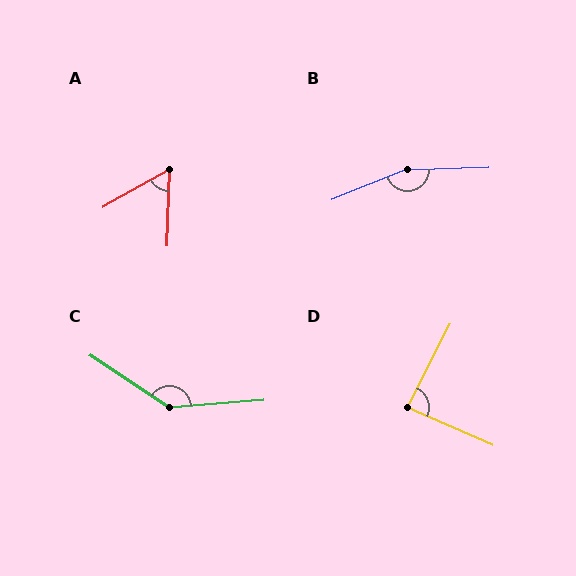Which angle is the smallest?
A, at approximately 58 degrees.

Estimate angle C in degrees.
Approximately 142 degrees.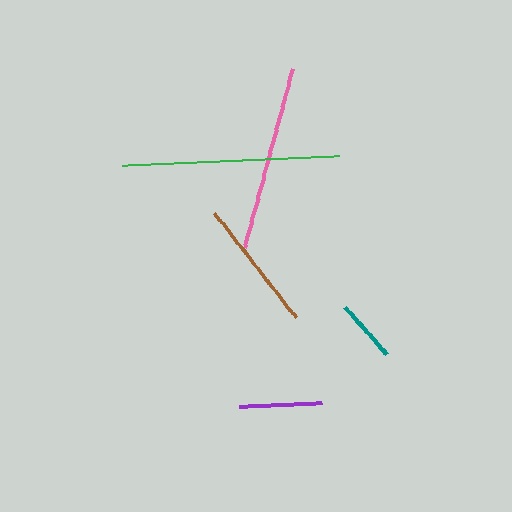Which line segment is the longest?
The green line is the longest at approximately 216 pixels.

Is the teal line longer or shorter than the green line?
The green line is longer than the teal line.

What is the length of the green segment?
The green segment is approximately 216 pixels long.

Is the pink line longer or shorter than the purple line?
The pink line is longer than the purple line.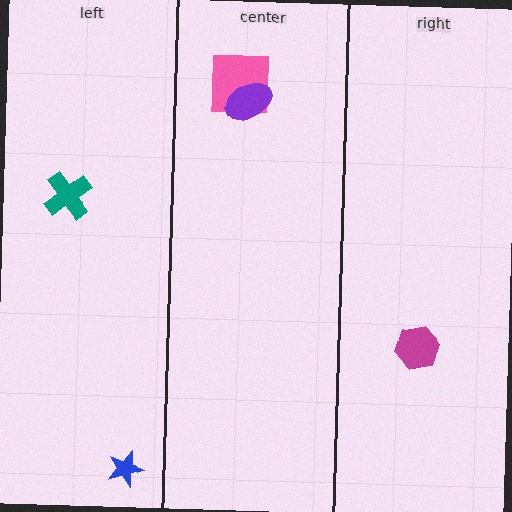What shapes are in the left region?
The teal cross, the blue star.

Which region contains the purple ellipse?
The center region.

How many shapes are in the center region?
2.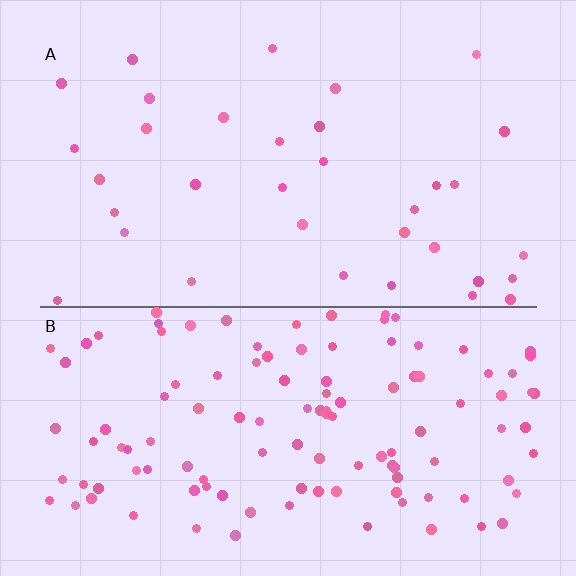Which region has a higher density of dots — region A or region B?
B (the bottom).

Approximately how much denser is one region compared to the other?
Approximately 3.5× — region B over region A.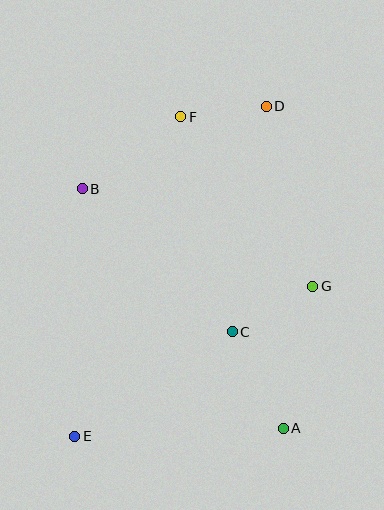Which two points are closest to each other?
Points D and F are closest to each other.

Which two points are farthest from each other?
Points D and E are farthest from each other.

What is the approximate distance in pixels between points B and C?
The distance between B and C is approximately 207 pixels.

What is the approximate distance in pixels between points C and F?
The distance between C and F is approximately 221 pixels.